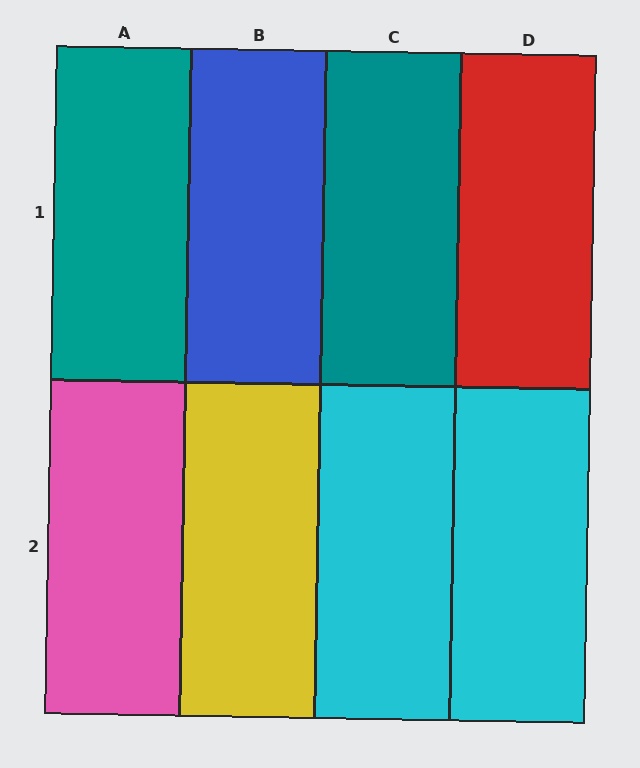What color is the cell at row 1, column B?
Blue.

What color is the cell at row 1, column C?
Teal.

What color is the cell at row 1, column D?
Red.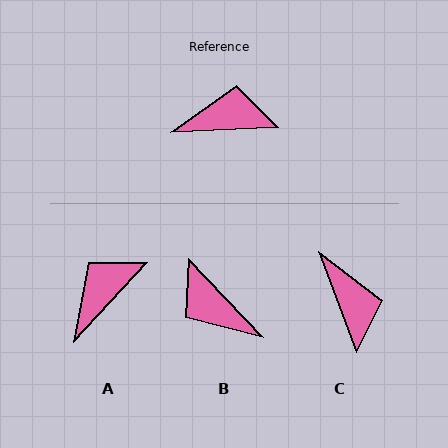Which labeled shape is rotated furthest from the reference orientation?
B, about 131 degrees away.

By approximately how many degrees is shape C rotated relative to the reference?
Approximately 72 degrees clockwise.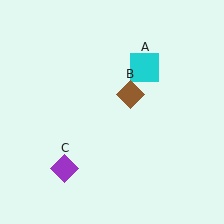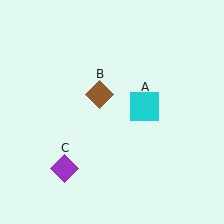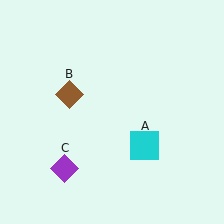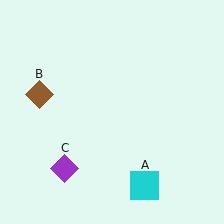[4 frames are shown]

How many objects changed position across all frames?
2 objects changed position: cyan square (object A), brown diamond (object B).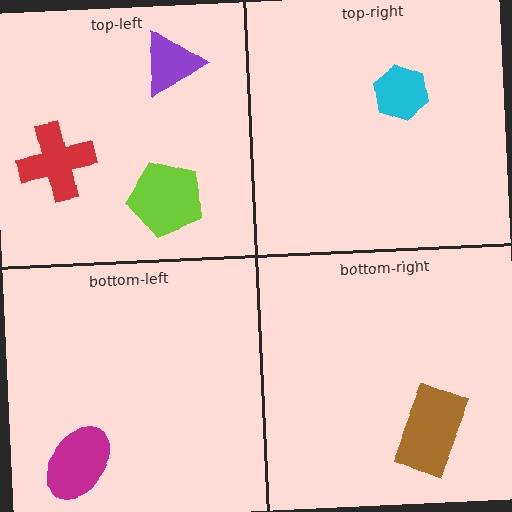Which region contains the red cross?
The top-left region.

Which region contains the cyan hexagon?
The top-right region.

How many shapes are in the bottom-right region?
1.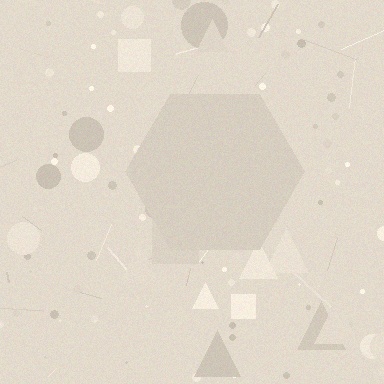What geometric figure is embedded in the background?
A hexagon is embedded in the background.